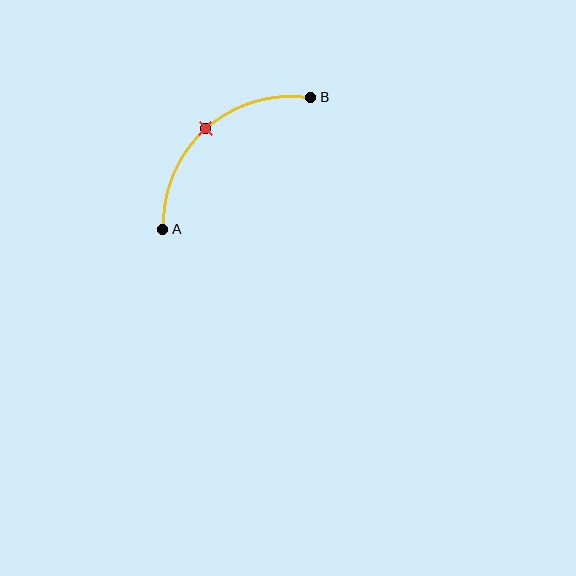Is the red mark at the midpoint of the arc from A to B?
Yes. The red mark lies on the arc at equal arc-length from both A and B — it is the arc midpoint.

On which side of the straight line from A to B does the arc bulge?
The arc bulges above and to the left of the straight line connecting A and B.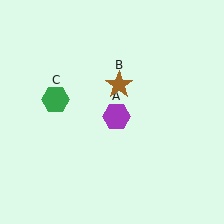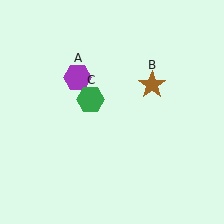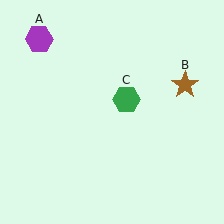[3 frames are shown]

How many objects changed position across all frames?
3 objects changed position: purple hexagon (object A), brown star (object B), green hexagon (object C).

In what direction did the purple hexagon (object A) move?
The purple hexagon (object A) moved up and to the left.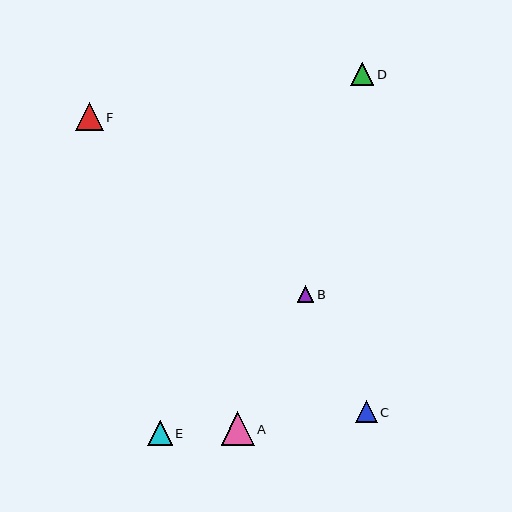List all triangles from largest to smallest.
From largest to smallest: A, F, E, D, C, B.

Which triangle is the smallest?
Triangle B is the smallest with a size of approximately 16 pixels.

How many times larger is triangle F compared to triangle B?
Triangle F is approximately 1.7 times the size of triangle B.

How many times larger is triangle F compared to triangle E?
Triangle F is approximately 1.2 times the size of triangle E.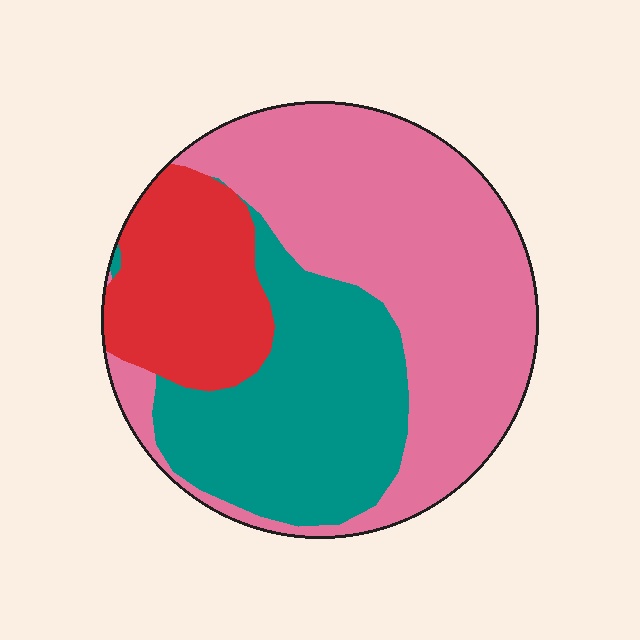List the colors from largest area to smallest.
From largest to smallest: pink, teal, red.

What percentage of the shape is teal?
Teal covers around 30% of the shape.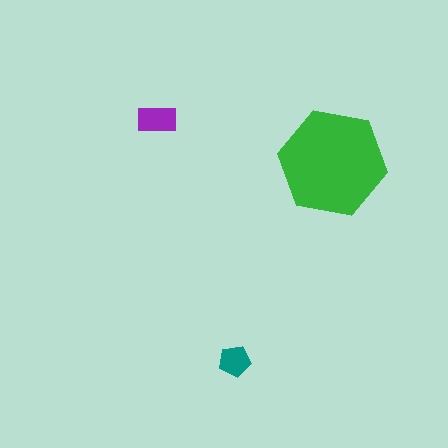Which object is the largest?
The green hexagon.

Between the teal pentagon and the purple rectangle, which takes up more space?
The purple rectangle.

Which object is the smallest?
The teal pentagon.